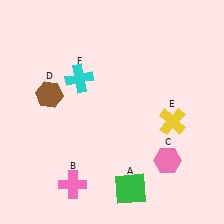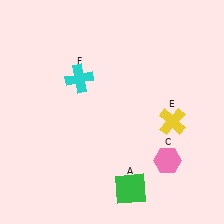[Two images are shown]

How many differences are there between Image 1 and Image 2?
There are 2 differences between the two images.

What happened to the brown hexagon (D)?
The brown hexagon (D) was removed in Image 2. It was in the top-left area of Image 1.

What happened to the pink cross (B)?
The pink cross (B) was removed in Image 2. It was in the bottom-left area of Image 1.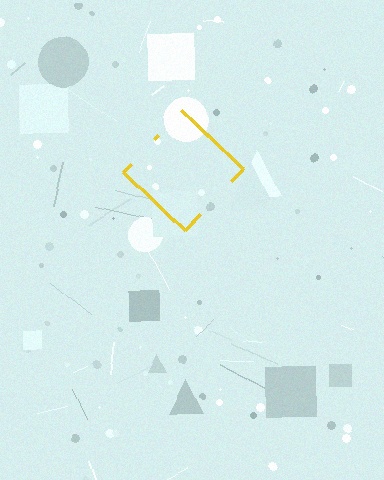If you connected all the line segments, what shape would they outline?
They would outline a diamond.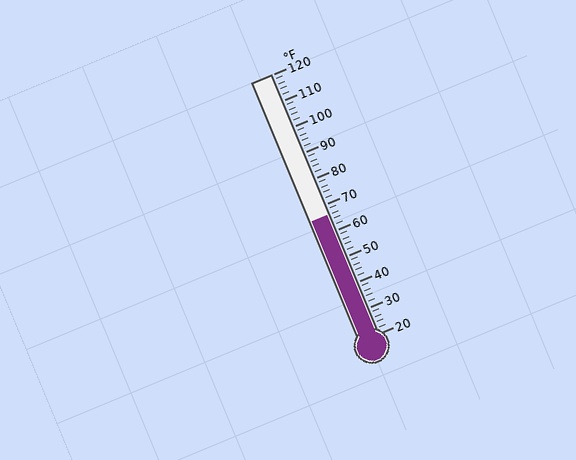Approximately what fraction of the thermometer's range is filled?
The thermometer is filled to approximately 45% of its range.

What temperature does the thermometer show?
The thermometer shows approximately 66°F.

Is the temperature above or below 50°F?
The temperature is above 50°F.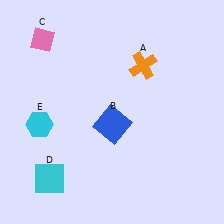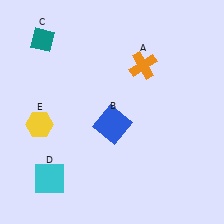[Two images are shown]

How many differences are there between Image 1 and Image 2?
There are 2 differences between the two images.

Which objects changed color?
C changed from pink to teal. E changed from cyan to yellow.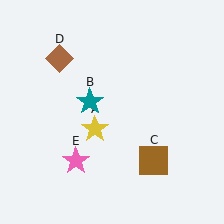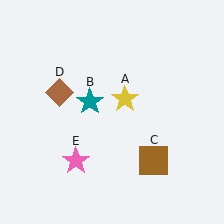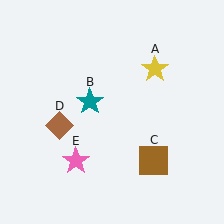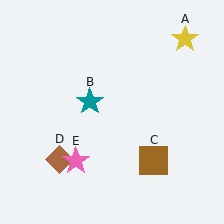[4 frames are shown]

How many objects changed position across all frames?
2 objects changed position: yellow star (object A), brown diamond (object D).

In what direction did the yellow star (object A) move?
The yellow star (object A) moved up and to the right.